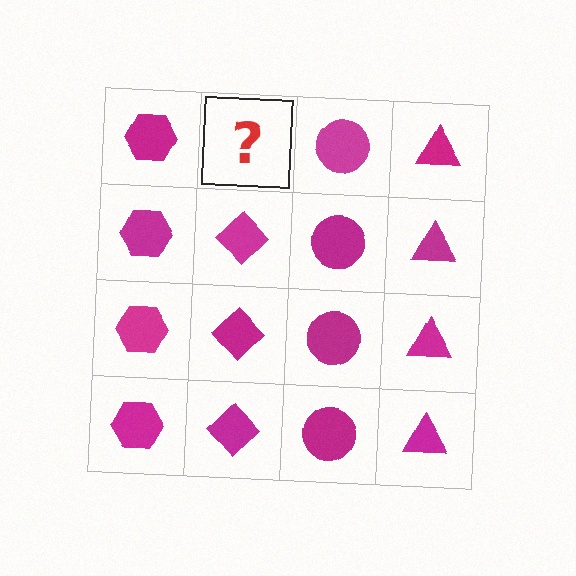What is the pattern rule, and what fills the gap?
The rule is that each column has a consistent shape. The gap should be filled with a magenta diamond.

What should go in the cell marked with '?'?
The missing cell should contain a magenta diamond.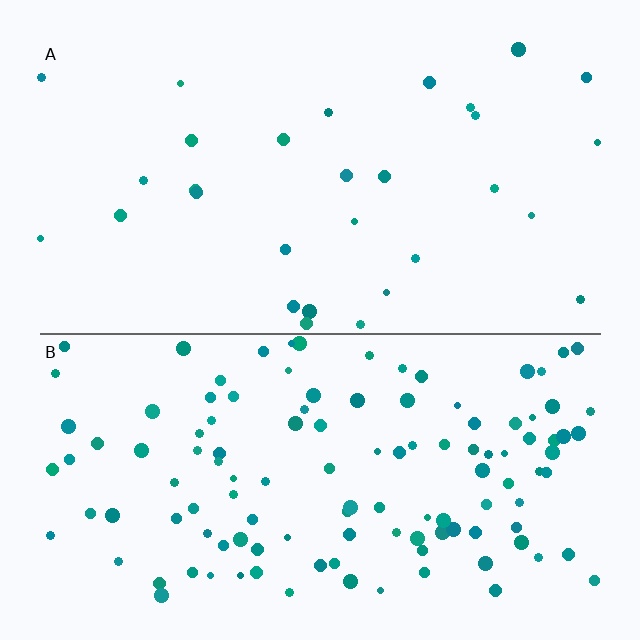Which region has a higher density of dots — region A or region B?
B (the bottom).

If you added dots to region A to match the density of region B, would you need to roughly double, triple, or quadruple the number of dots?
Approximately quadruple.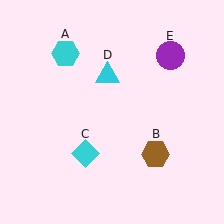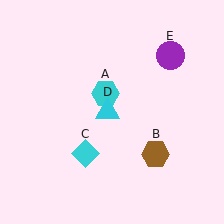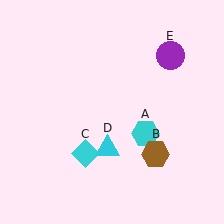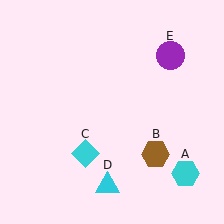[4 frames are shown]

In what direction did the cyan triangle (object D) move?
The cyan triangle (object D) moved down.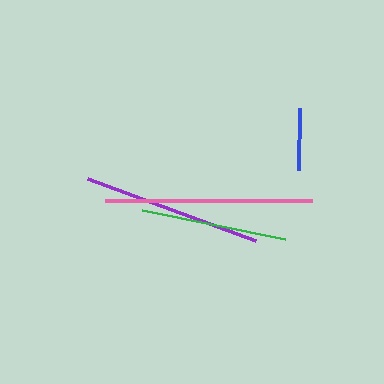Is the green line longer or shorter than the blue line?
The green line is longer than the blue line.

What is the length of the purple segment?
The purple segment is approximately 178 pixels long.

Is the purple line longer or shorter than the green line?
The purple line is longer than the green line.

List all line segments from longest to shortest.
From longest to shortest: pink, purple, green, blue.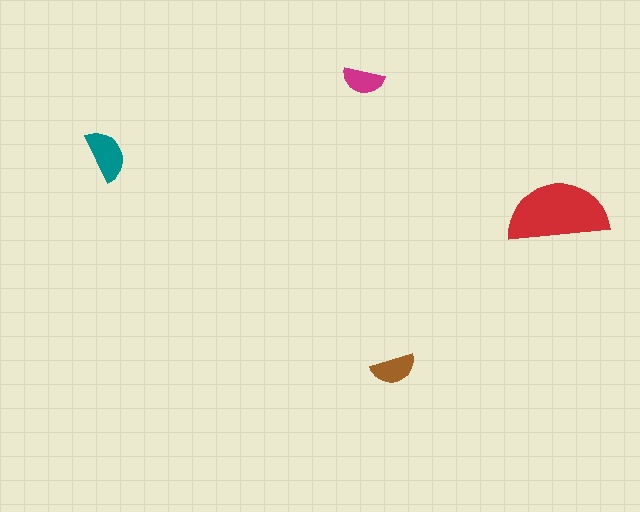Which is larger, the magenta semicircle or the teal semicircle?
The teal one.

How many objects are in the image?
There are 4 objects in the image.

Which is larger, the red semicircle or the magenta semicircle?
The red one.